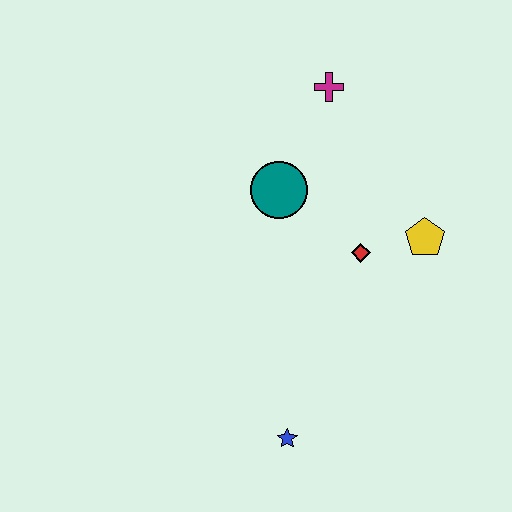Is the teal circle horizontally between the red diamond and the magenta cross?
No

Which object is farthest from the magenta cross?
The blue star is farthest from the magenta cross.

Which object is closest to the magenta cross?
The teal circle is closest to the magenta cross.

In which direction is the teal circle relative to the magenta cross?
The teal circle is below the magenta cross.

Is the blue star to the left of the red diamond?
Yes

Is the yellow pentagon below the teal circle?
Yes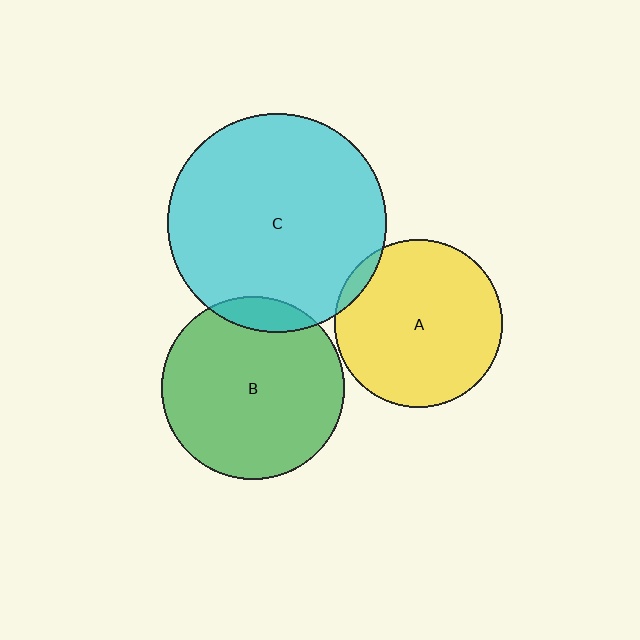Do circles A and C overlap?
Yes.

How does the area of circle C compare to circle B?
Approximately 1.4 times.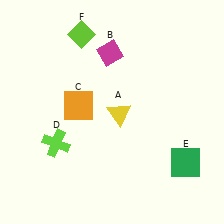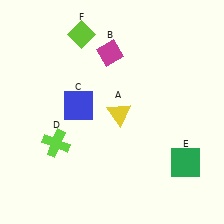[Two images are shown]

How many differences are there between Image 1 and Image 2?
There is 1 difference between the two images.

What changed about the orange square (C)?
In Image 1, C is orange. In Image 2, it changed to blue.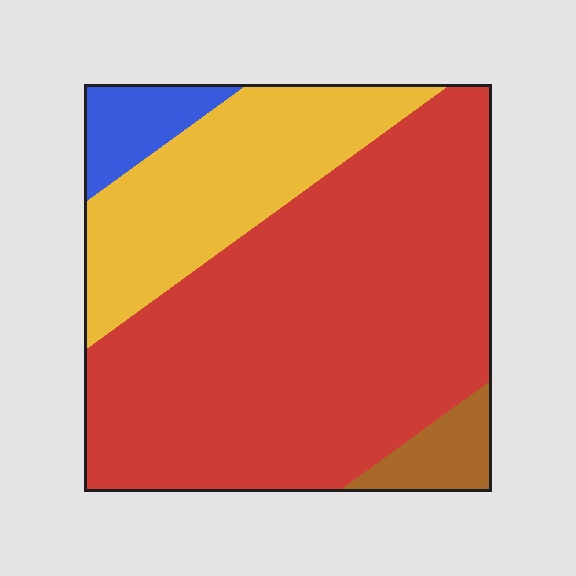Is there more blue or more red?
Red.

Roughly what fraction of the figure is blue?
Blue takes up less than a sixth of the figure.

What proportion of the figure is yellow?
Yellow takes up between a sixth and a third of the figure.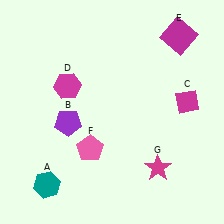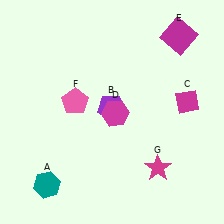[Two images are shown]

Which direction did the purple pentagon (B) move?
The purple pentagon (B) moved right.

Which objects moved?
The objects that moved are: the purple pentagon (B), the magenta hexagon (D), the pink pentagon (F).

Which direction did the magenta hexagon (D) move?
The magenta hexagon (D) moved right.